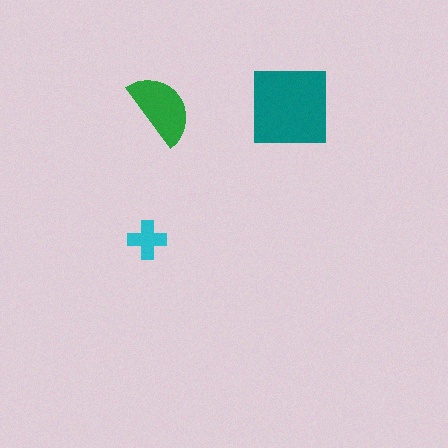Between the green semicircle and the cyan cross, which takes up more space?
The green semicircle.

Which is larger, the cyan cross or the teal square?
The teal square.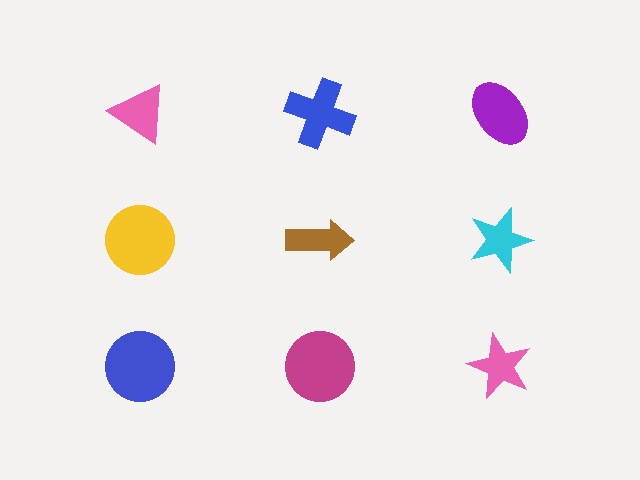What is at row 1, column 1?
A pink triangle.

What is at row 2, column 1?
A yellow circle.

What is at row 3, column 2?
A magenta circle.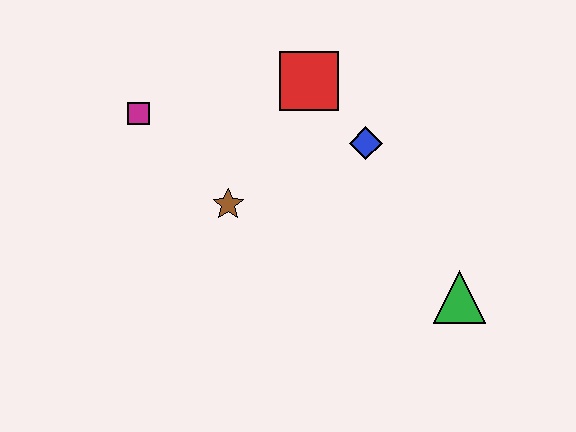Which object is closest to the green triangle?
The blue diamond is closest to the green triangle.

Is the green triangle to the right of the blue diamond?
Yes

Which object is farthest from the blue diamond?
The magenta square is farthest from the blue diamond.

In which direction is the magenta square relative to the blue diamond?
The magenta square is to the left of the blue diamond.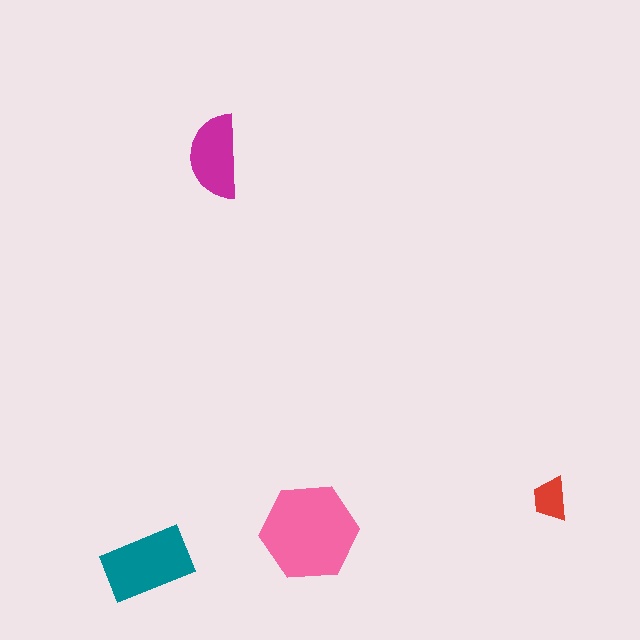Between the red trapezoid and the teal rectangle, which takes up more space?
The teal rectangle.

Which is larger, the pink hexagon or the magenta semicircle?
The pink hexagon.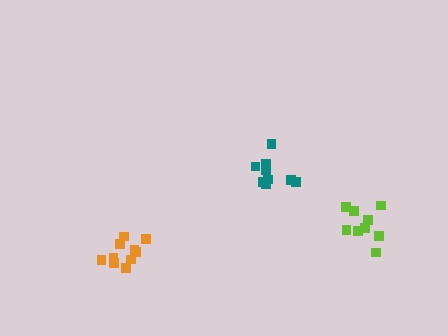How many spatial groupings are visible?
There are 3 spatial groupings.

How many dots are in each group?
Group 1: 10 dots, Group 2: 9 dots, Group 3: 9 dots (28 total).